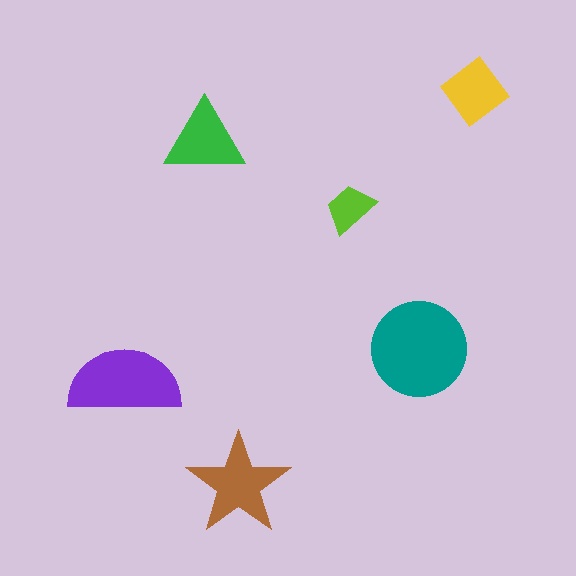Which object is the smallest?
The lime trapezoid.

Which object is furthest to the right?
The yellow diamond is rightmost.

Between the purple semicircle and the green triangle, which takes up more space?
The purple semicircle.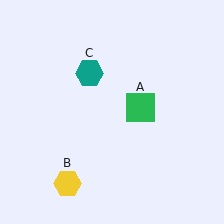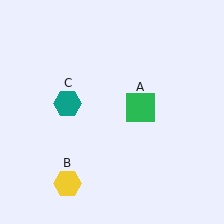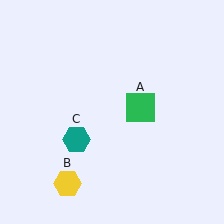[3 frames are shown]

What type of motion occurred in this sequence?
The teal hexagon (object C) rotated counterclockwise around the center of the scene.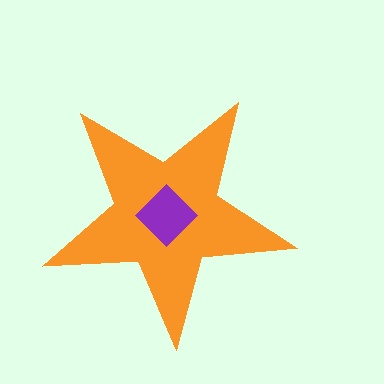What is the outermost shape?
The orange star.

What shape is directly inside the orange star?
The purple diamond.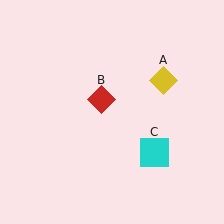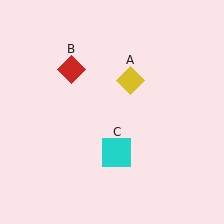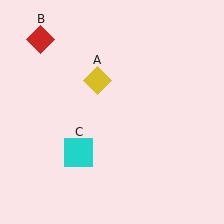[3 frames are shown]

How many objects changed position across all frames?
3 objects changed position: yellow diamond (object A), red diamond (object B), cyan square (object C).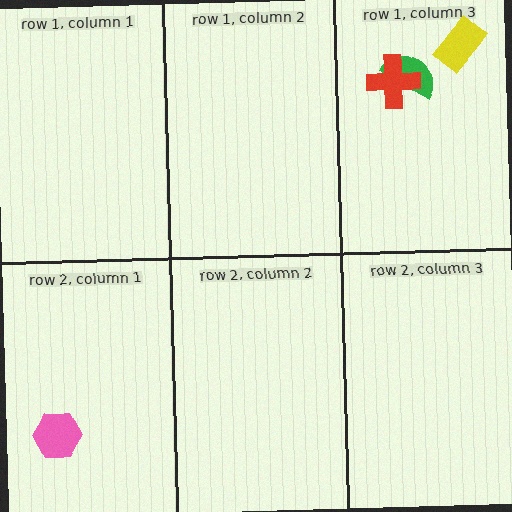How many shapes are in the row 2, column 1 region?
1.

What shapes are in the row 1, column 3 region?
The green semicircle, the yellow rectangle, the red cross.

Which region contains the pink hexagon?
The row 2, column 1 region.